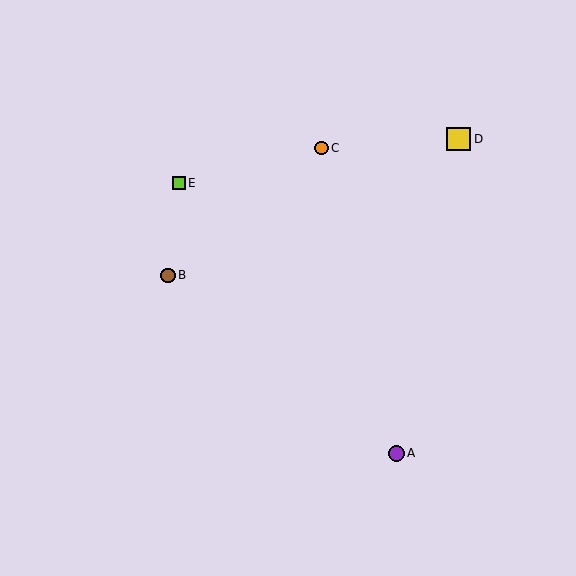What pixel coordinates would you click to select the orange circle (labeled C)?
Click at (322, 148) to select the orange circle C.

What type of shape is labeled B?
Shape B is a brown circle.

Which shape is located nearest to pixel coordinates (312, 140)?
The orange circle (labeled C) at (322, 148) is nearest to that location.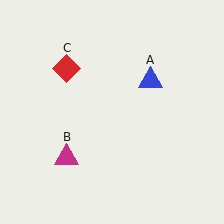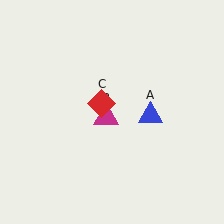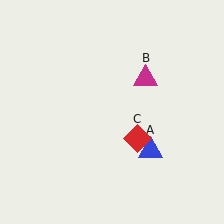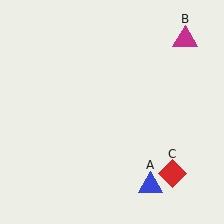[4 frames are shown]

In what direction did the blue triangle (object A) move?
The blue triangle (object A) moved down.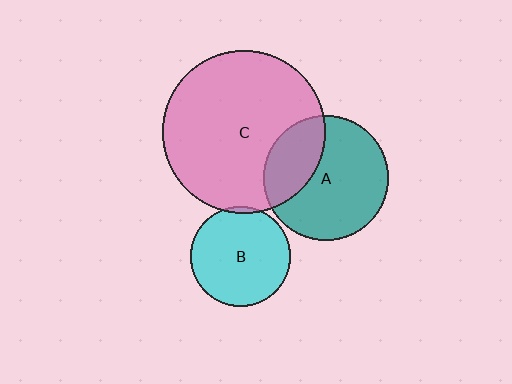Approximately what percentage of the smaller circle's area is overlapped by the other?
Approximately 5%.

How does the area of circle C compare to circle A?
Approximately 1.7 times.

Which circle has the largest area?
Circle C (pink).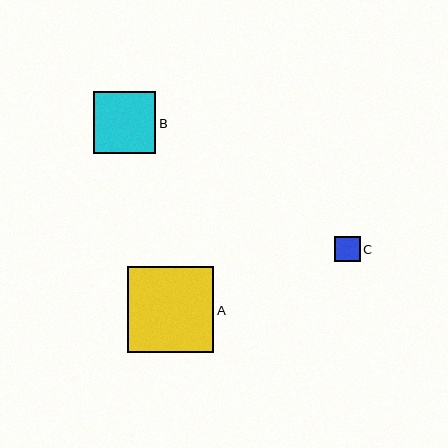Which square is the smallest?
Square C is the smallest with a size of approximately 25 pixels.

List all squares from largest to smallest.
From largest to smallest: A, B, C.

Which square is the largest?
Square A is the largest with a size of approximately 86 pixels.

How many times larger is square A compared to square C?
Square A is approximately 3.4 times the size of square C.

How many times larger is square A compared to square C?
Square A is approximately 3.4 times the size of square C.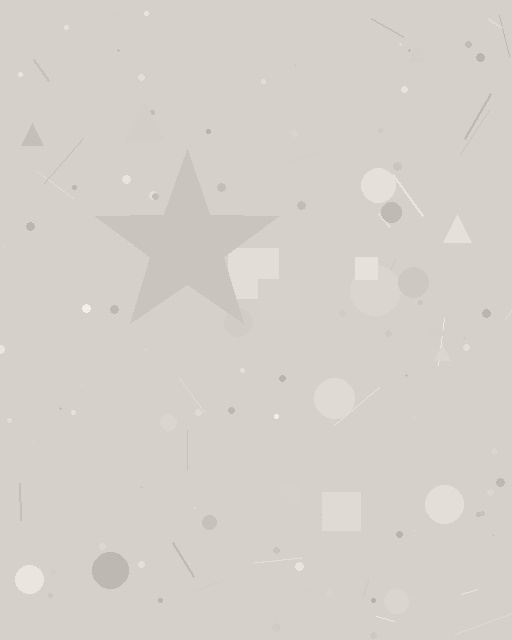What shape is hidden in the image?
A star is hidden in the image.